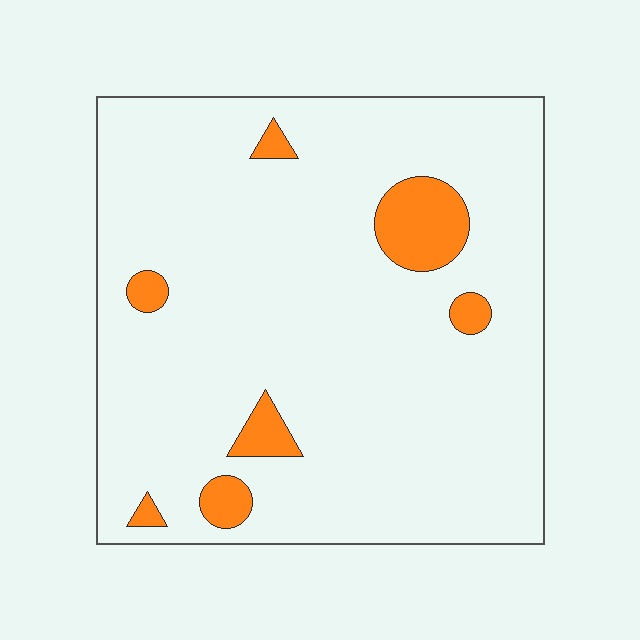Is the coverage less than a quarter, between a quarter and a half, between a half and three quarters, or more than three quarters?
Less than a quarter.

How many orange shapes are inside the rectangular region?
7.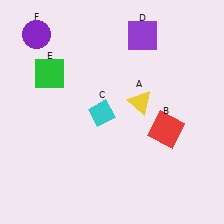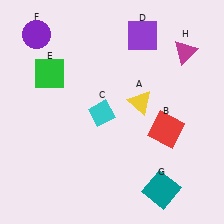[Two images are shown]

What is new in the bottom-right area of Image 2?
A teal square (G) was added in the bottom-right area of Image 2.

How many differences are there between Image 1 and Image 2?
There are 2 differences between the two images.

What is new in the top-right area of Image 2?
A magenta triangle (H) was added in the top-right area of Image 2.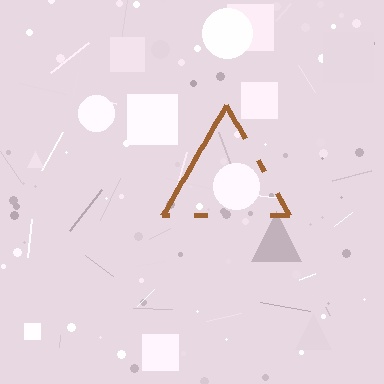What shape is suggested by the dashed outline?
The dashed outline suggests a triangle.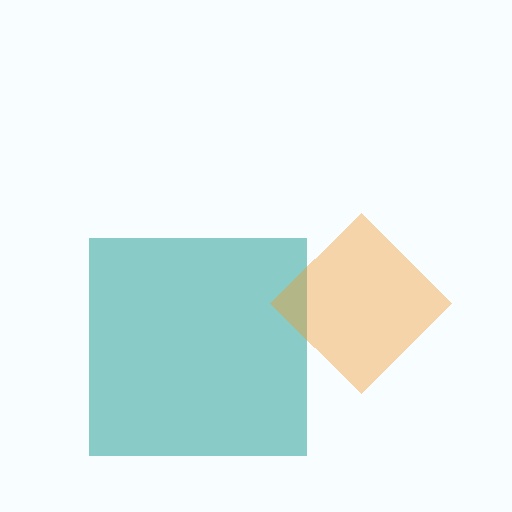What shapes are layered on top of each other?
The layered shapes are: a teal square, an orange diamond.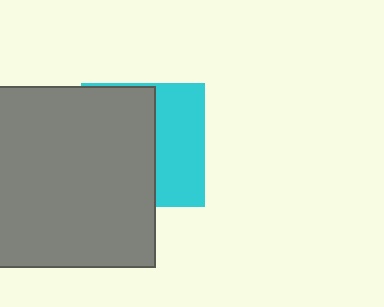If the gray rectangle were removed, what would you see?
You would see the complete cyan square.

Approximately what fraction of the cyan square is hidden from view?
Roughly 59% of the cyan square is hidden behind the gray rectangle.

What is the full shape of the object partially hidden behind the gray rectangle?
The partially hidden object is a cyan square.